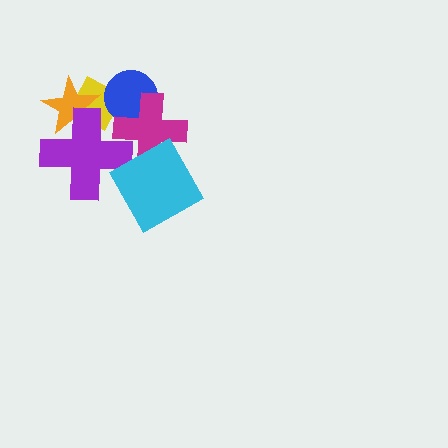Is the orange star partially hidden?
Yes, it is partially covered by another shape.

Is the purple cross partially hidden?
Yes, it is partially covered by another shape.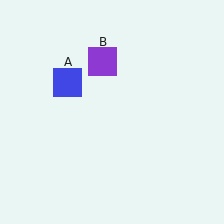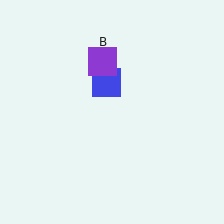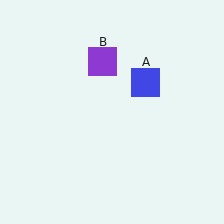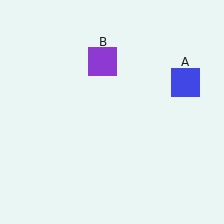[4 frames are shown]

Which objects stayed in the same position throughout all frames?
Purple square (object B) remained stationary.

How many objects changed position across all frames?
1 object changed position: blue square (object A).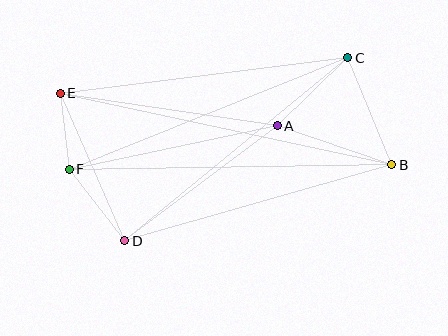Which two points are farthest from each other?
Points B and E are farthest from each other.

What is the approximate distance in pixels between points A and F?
The distance between A and F is approximately 213 pixels.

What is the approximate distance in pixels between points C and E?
The distance between C and E is approximately 290 pixels.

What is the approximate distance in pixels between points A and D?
The distance between A and D is approximately 191 pixels.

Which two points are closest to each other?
Points E and F are closest to each other.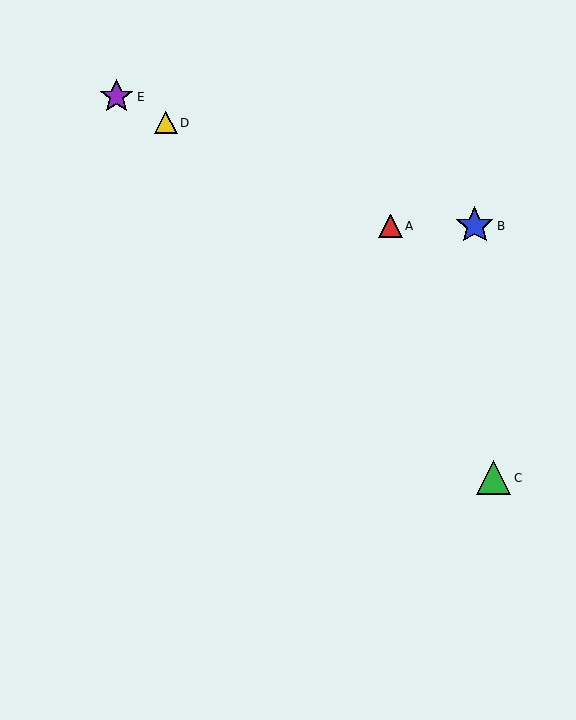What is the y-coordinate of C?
Object C is at y≈478.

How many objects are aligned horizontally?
2 objects (A, B) are aligned horizontally.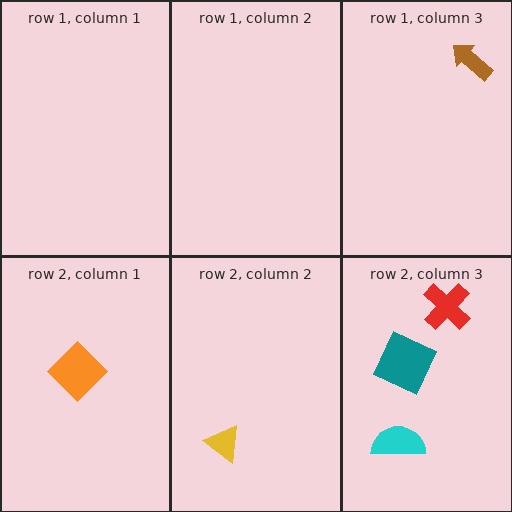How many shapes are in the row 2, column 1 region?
1.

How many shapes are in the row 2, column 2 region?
1.